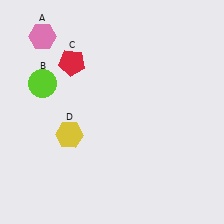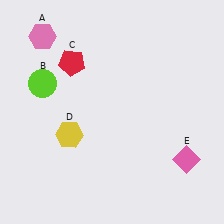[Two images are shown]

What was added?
A pink diamond (E) was added in Image 2.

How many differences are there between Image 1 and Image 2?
There is 1 difference between the two images.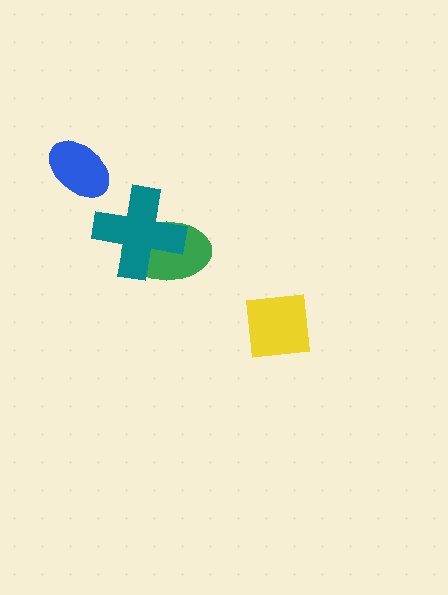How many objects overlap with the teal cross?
1 object overlaps with the teal cross.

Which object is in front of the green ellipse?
The teal cross is in front of the green ellipse.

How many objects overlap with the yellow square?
0 objects overlap with the yellow square.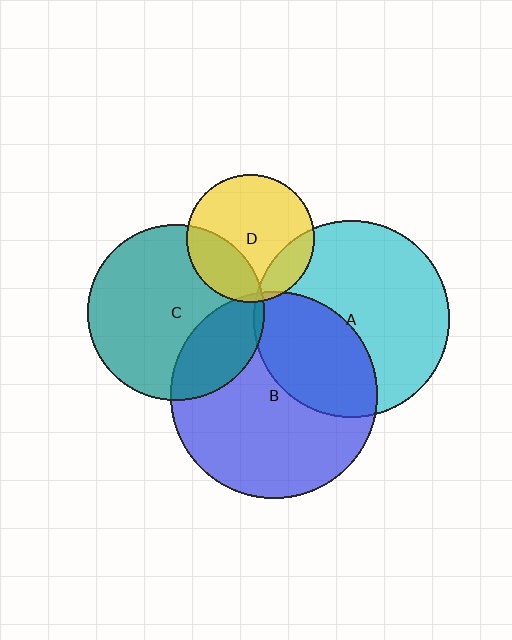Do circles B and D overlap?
Yes.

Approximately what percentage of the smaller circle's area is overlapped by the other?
Approximately 5%.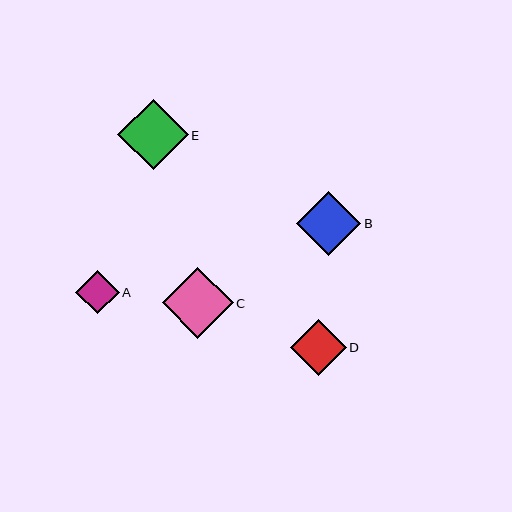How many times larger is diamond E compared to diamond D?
Diamond E is approximately 1.3 times the size of diamond D.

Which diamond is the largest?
Diamond C is the largest with a size of approximately 71 pixels.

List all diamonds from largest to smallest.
From largest to smallest: C, E, B, D, A.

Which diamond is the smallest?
Diamond A is the smallest with a size of approximately 43 pixels.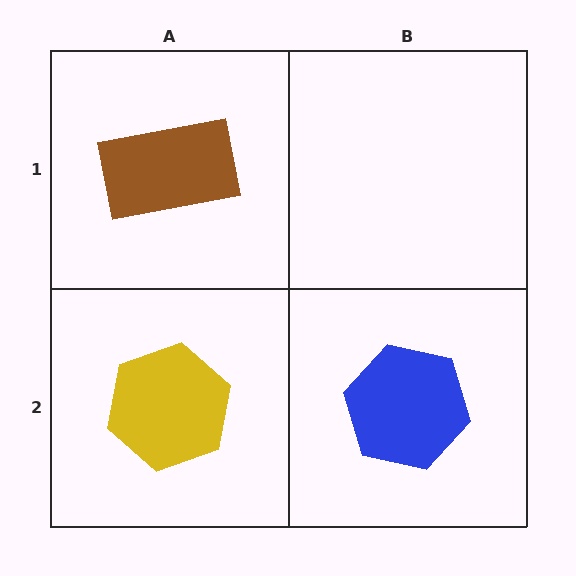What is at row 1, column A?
A brown rectangle.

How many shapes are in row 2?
2 shapes.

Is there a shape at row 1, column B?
No, that cell is empty.